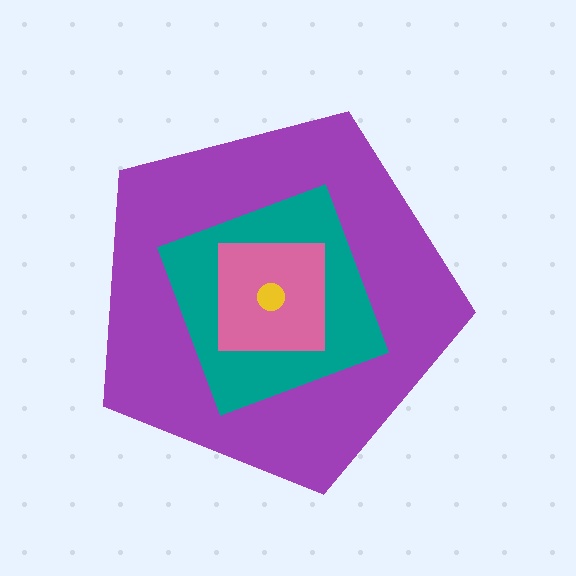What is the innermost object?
The yellow circle.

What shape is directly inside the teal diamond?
The pink square.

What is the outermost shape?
The purple pentagon.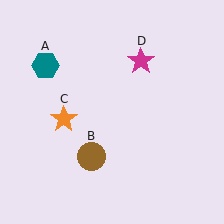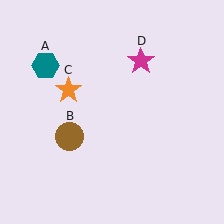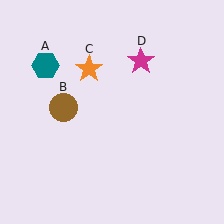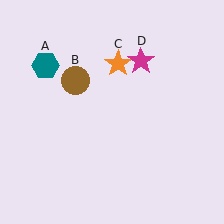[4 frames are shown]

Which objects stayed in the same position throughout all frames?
Teal hexagon (object A) and magenta star (object D) remained stationary.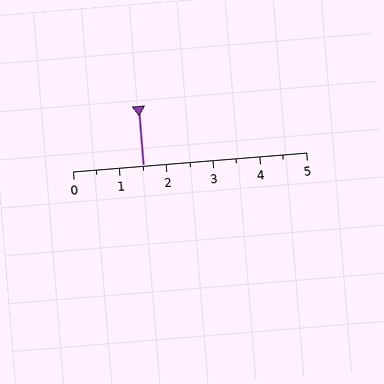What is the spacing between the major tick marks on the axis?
The major ticks are spaced 1 apart.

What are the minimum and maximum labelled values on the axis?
The axis runs from 0 to 5.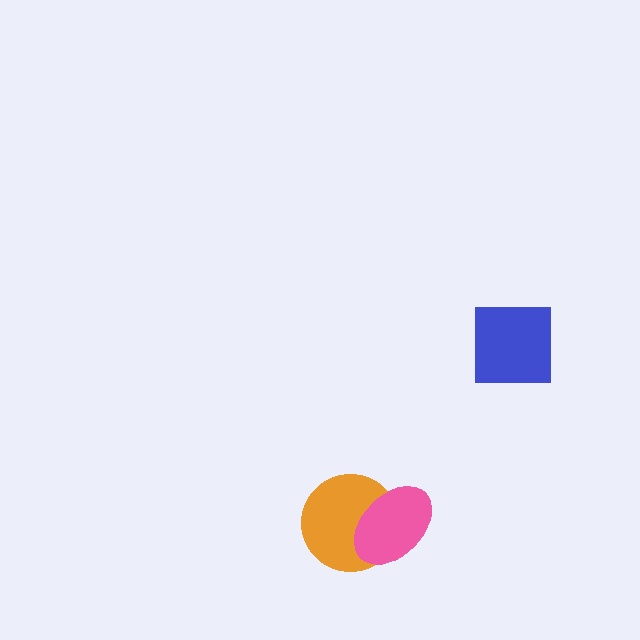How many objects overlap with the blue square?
0 objects overlap with the blue square.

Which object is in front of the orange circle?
The pink ellipse is in front of the orange circle.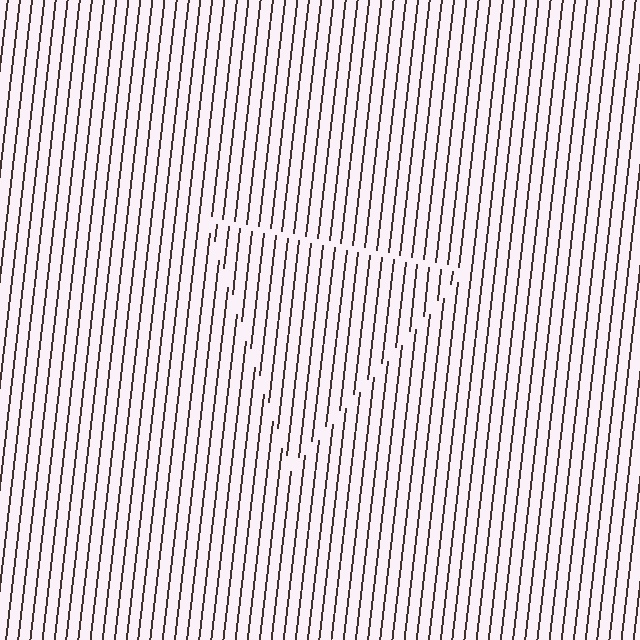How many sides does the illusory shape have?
3 sides — the line-ends trace a triangle.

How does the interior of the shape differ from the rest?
The interior of the shape contains the same grating, shifted by half a period — the contour is defined by the phase discontinuity where line-ends from the inner and outer gratings abut.